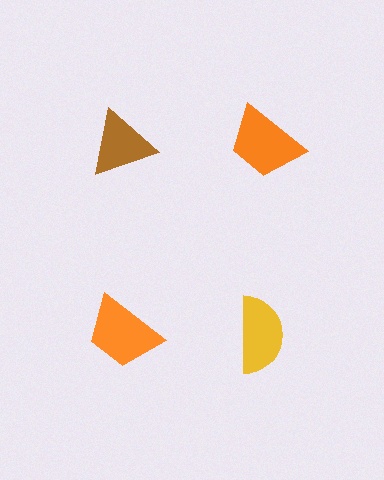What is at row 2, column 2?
A yellow semicircle.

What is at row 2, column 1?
An orange trapezoid.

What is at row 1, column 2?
An orange trapezoid.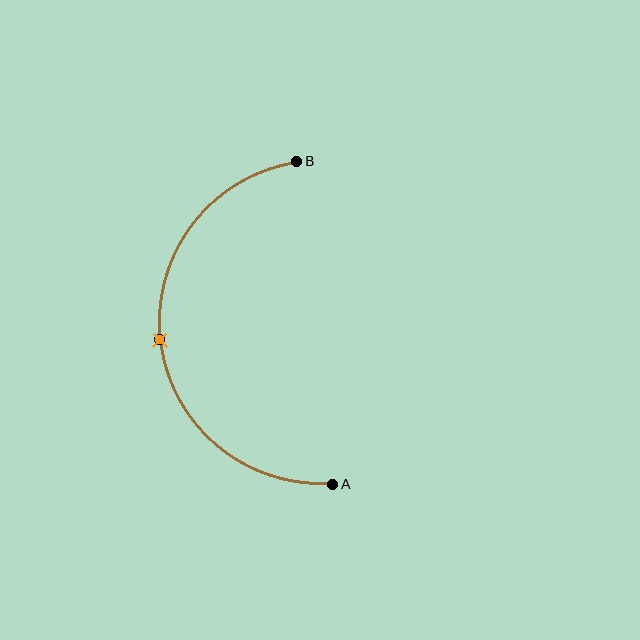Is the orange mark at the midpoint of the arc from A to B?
Yes. The orange mark lies on the arc at equal arc-length from both A and B — it is the arc midpoint.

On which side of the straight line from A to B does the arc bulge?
The arc bulges to the left of the straight line connecting A and B.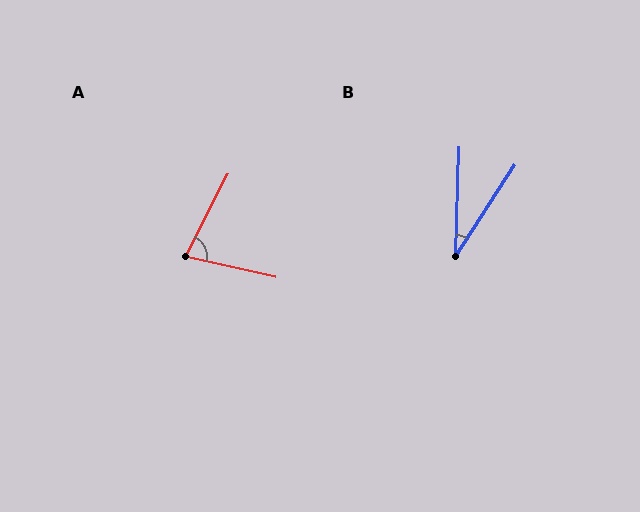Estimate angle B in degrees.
Approximately 31 degrees.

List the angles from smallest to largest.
B (31°), A (75°).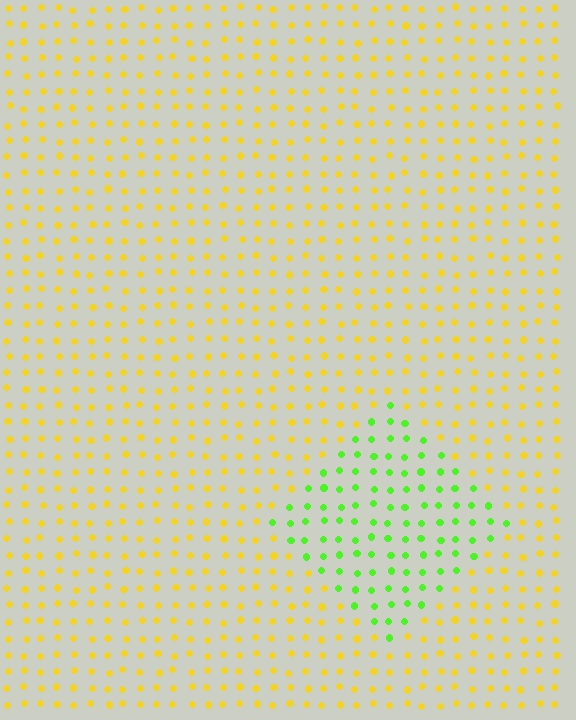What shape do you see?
I see a diamond.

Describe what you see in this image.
The image is filled with small yellow elements in a uniform arrangement. A diamond-shaped region is visible where the elements are tinted to a slightly different hue, forming a subtle color boundary.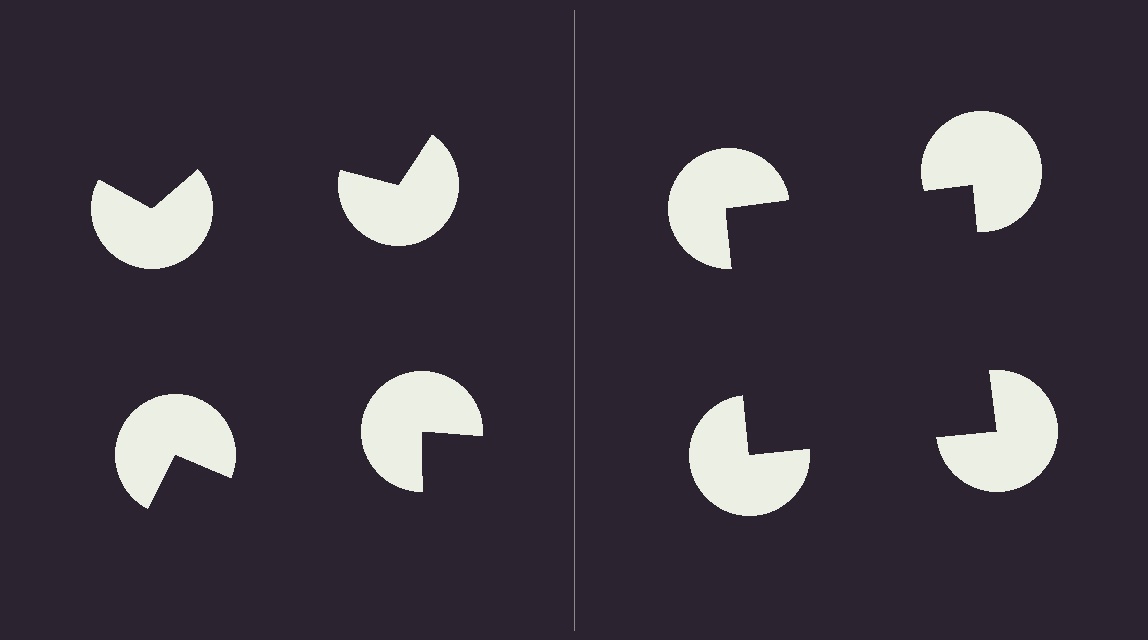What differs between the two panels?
The pac-man discs are positioned identically on both sides; only the wedge orientations differ. On the right they align to a square; on the left they are misaligned.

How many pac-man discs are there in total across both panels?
8 — 4 on each side.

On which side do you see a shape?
An illusory square appears on the right side. On the left side the wedge cuts are rotated, so no coherent shape forms.